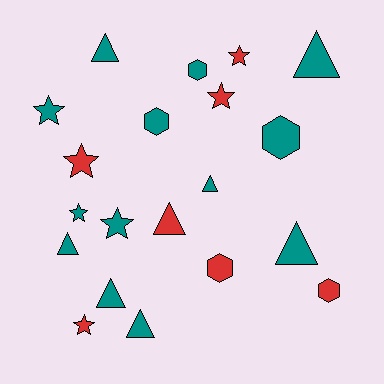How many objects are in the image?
There are 20 objects.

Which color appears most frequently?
Teal, with 13 objects.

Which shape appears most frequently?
Triangle, with 8 objects.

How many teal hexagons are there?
There are 3 teal hexagons.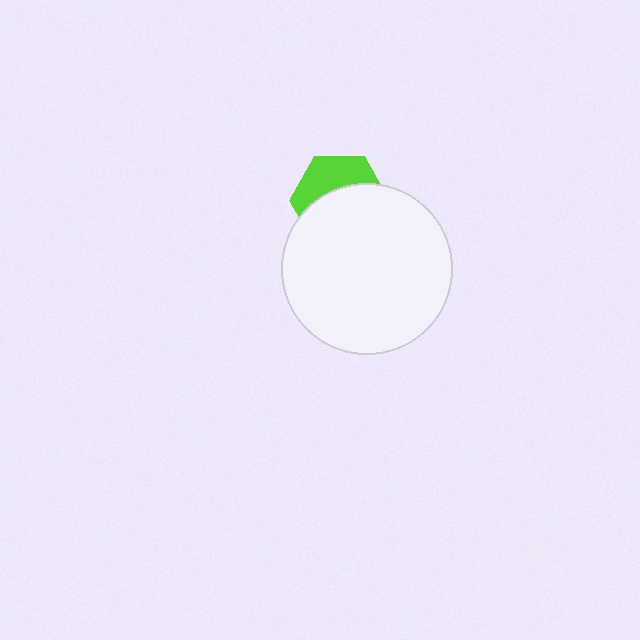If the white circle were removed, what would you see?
You would see the complete lime hexagon.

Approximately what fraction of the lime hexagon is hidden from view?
Roughly 60% of the lime hexagon is hidden behind the white circle.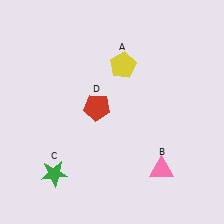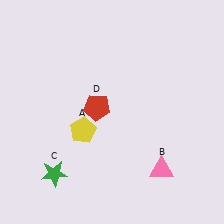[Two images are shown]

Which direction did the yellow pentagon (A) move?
The yellow pentagon (A) moved down.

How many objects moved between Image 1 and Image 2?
1 object moved between the two images.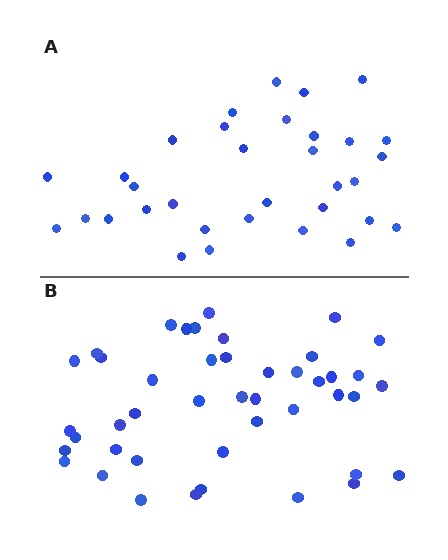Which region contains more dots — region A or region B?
Region B (the bottom region) has more dots.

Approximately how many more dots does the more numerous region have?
Region B has roughly 12 or so more dots than region A.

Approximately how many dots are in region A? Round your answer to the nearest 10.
About 30 dots. (The exact count is 33, which rounds to 30.)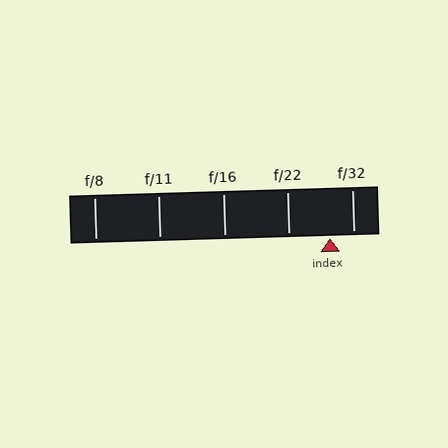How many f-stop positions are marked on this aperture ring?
There are 5 f-stop positions marked.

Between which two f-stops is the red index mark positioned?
The index mark is between f/22 and f/32.